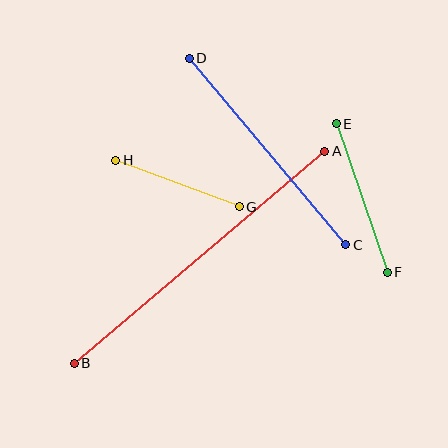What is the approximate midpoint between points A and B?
The midpoint is at approximately (199, 257) pixels.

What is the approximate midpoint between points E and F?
The midpoint is at approximately (362, 198) pixels.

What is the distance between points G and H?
The distance is approximately 132 pixels.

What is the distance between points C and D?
The distance is approximately 243 pixels.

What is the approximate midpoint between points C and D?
The midpoint is at approximately (268, 151) pixels.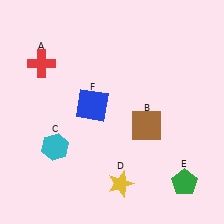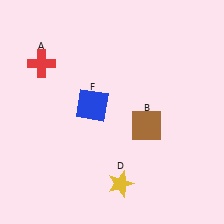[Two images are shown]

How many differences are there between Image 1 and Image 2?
There are 2 differences between the two images.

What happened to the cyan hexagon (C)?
The cyan hexagon (C) was removed in Image 2. It was in the bottom-left area of Image 1.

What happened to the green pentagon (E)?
The green pentagon (E) was removed in Image 2. It was in the bottom-right area of Image 1.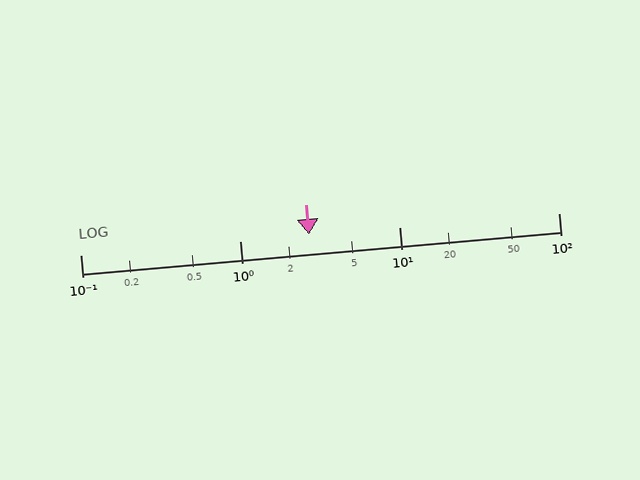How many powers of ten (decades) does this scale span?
The scale spans 3 decades, from 0.1 to 100.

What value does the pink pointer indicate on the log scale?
The pointer indicates approximately 2.7.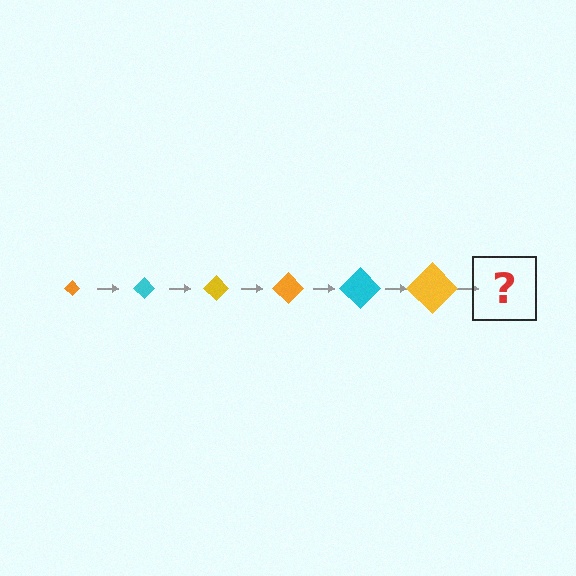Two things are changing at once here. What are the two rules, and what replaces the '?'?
The two rules are that the diamond grows larger each step and the color cycles through orange, cyan, and yellow. The '?' should be an orange diamond, larger than the previous one.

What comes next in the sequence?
The next element should be an orange diamond, larger than the previous one.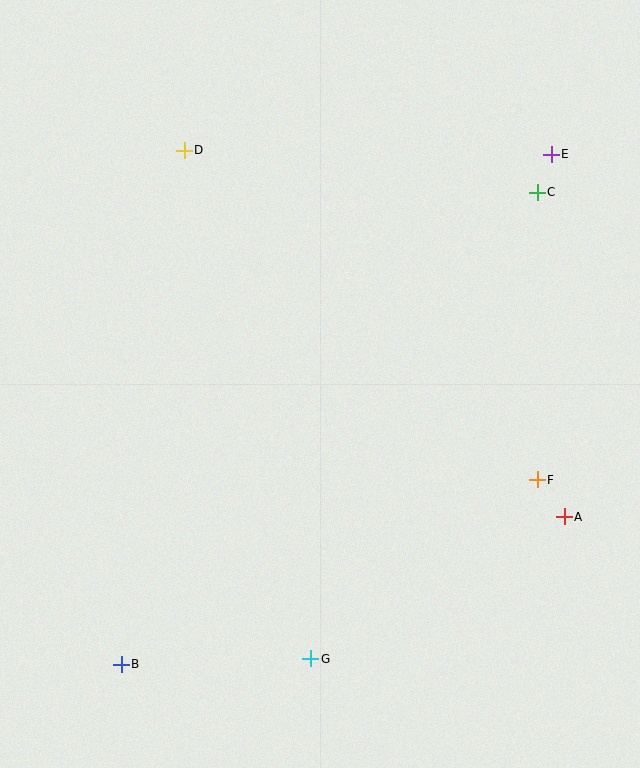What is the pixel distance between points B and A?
The distance between B and A is 467 pixels.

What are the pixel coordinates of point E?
Point E is at (551, 154).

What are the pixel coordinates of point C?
Point C is at (537, 192).